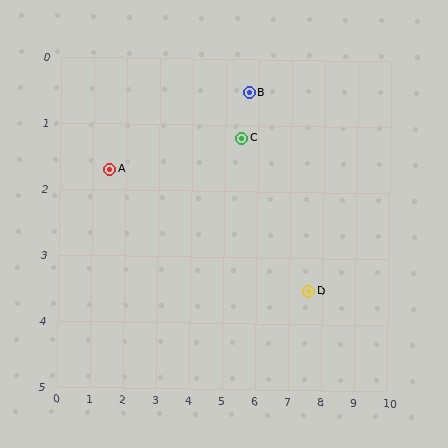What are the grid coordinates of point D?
Point D is at approximately (7.6, 3.5).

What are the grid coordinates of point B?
Point B is at approximately (5.7, 0.5).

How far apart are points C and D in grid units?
Points C and D are about 3.1 grid units apart.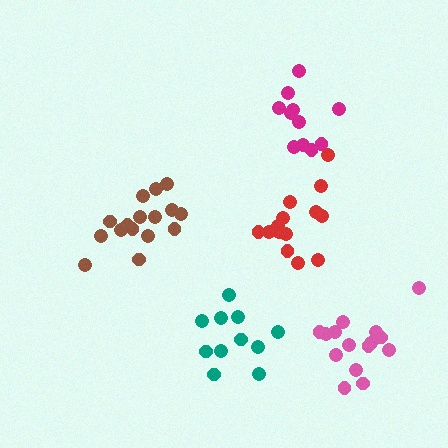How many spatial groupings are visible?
There are 5 spatial groupings.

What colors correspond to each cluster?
The clusters are colored: teal, pink, magenta, brown, red.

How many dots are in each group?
Group 1: 11 dots, Group 2: 15 dots, Group 3: 11 dots, Group 4: 16 dots, Group 5: 14 dots (67 total).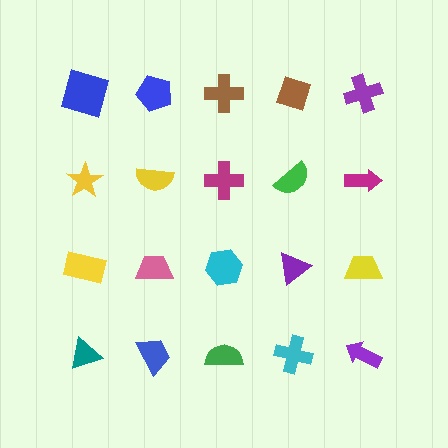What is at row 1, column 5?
A purple cross.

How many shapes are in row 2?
5 shapes.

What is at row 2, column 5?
A magenta arrow.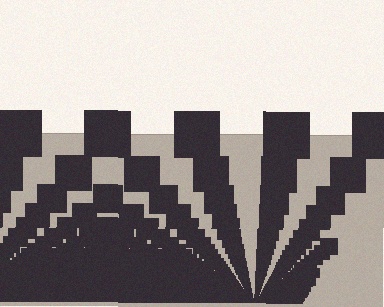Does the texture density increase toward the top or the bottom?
Density increases toward the bottom.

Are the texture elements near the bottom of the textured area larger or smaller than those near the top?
Smaller. The gradient is inverted — elements near the bottom are smaller and denser.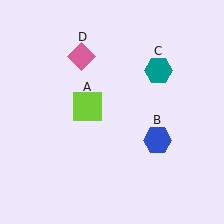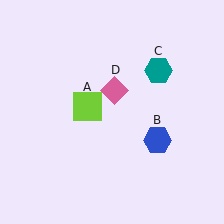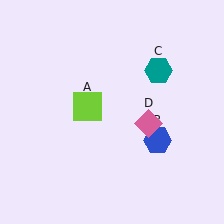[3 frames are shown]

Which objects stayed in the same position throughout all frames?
Lime square (object A) and blue hexagon (object B) and teal hexagon (object C) remained stationary.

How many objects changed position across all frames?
1 object changed position: pink diamond (object D).